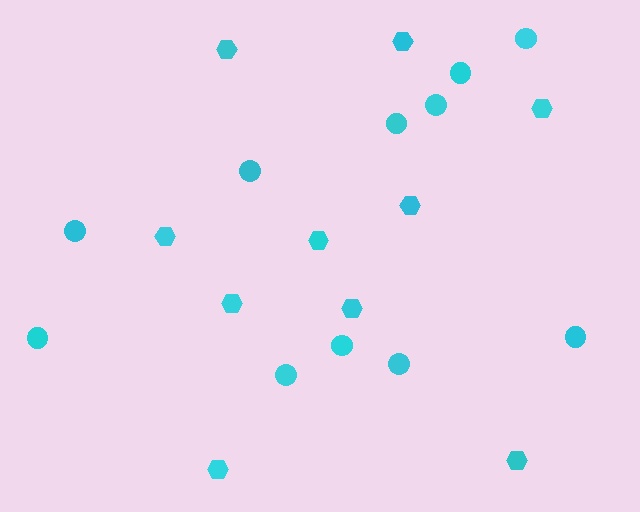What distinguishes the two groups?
There are 2 groups: one group of circles (11) and one group of hexagons (10).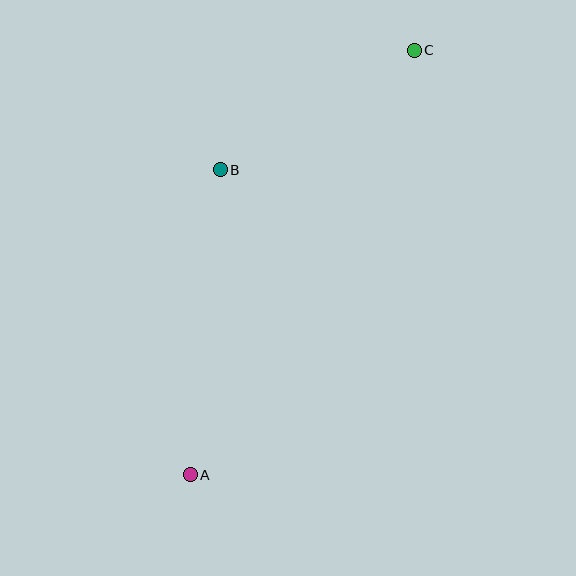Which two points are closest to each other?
Points B and C are closest to each other.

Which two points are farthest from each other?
Points A and C are farthest from each other.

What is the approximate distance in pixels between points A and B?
The distance between A and B is approximately 306 pixels.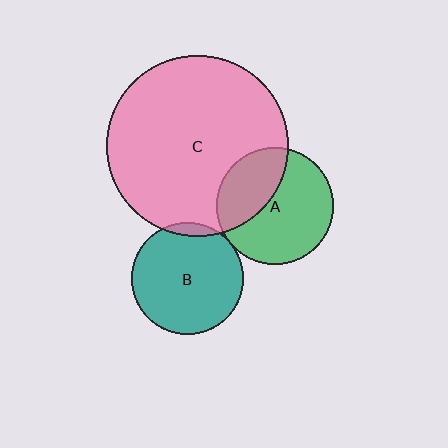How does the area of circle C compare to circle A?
Approximately 2.4 times.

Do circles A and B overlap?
Yes.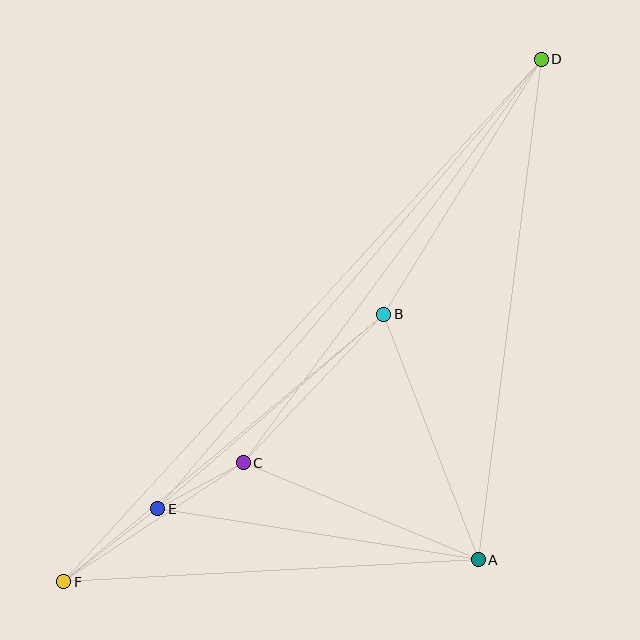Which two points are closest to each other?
Points C and E are closest to each other.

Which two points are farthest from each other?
Points D and F are farthest from each other.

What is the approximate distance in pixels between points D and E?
The distance between D and E is approximately 591 pixels.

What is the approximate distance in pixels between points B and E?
The distance between B and E is approximately 298 pixels.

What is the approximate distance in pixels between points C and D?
The distance between C and D is approximately 501 pixels.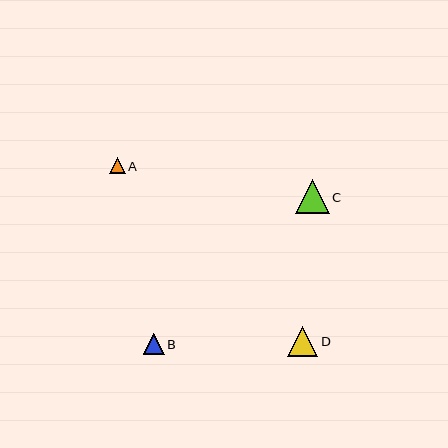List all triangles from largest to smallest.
From largest to smallest: C, D, B, A.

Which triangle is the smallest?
Triangle A is the smallest with a size of approximately 16 pixels.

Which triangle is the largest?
Triangle C is the largest with a size of approximately 34 pixels.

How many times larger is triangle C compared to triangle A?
Triangle C is approximately 2.1 times the size of triangle A.